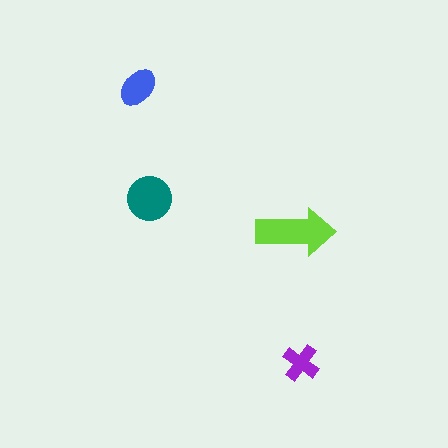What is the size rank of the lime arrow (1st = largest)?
1st.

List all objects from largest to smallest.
The lime arrow, the teal circle, the blue ellipse, the purple cross.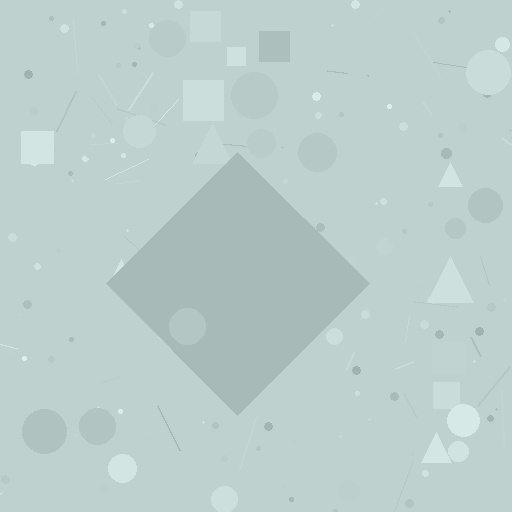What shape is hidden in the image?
A diamond is hidden in the image.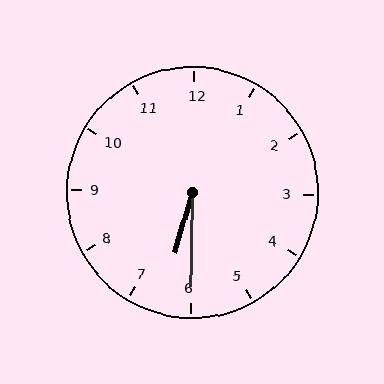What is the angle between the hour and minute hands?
Approximately 15 degrees.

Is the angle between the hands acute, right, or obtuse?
It is acute.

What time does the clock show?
6:30.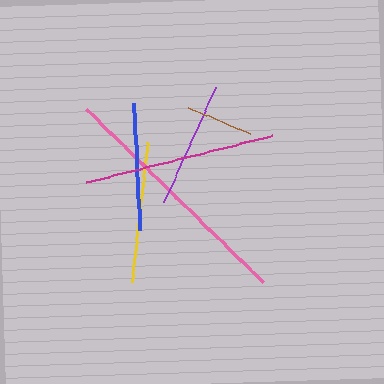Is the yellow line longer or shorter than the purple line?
The yellow line is longer than the purple line.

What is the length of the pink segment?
The pink segment is approximately 246 pixels long.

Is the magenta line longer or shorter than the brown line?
The magenta line is longer than the brown line.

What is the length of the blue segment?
The blue segment is approximately 127 pixels long.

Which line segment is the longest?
The pink line is the longest at approximately 246 pixels.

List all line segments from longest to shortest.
From longest to shortest: pink, magenta, yellow, blue, purple, brown.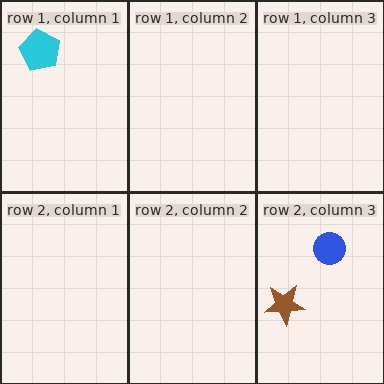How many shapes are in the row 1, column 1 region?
1.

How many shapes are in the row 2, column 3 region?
2.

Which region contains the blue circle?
The row 2, column 3 region.